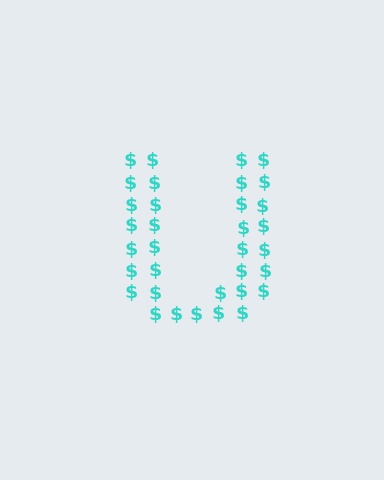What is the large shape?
The large shape is the letter U.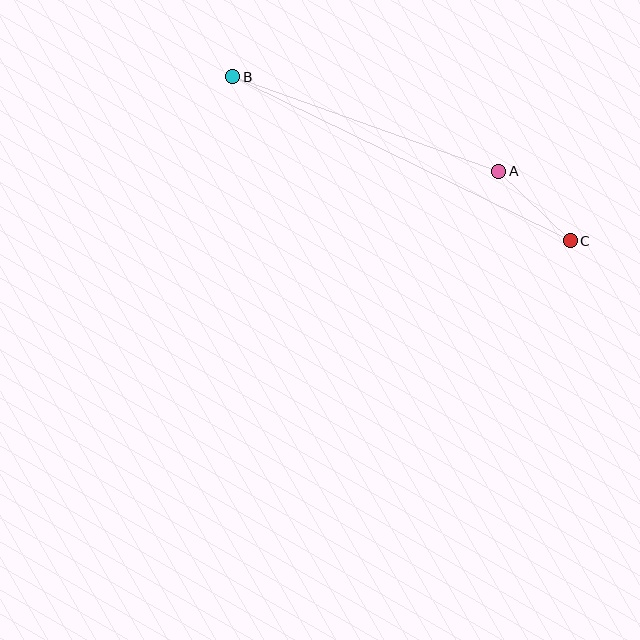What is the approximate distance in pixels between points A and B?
The distance between A and B is approximately 282 pixels.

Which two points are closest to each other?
Points A and C are closest to each other.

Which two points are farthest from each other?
Points B and C are farthest from each other.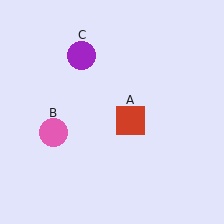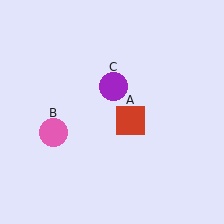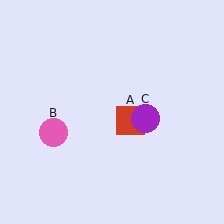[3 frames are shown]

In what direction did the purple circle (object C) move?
The purple circle (object C) moved down and to the right.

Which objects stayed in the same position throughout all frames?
Red square (object A) and pink circle (object B) remained stationary.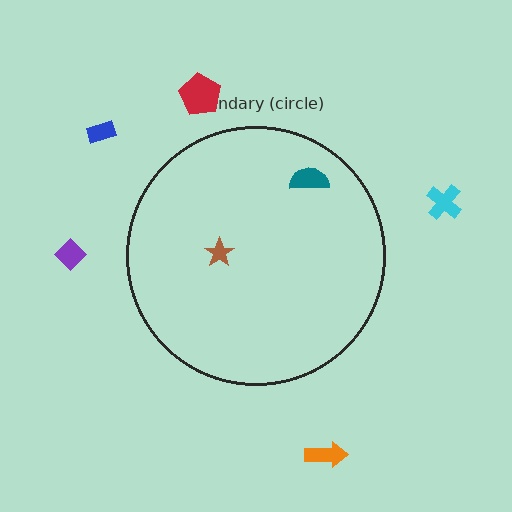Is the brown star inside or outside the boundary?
Inside.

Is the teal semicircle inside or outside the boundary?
Inside.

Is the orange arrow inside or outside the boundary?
Outside.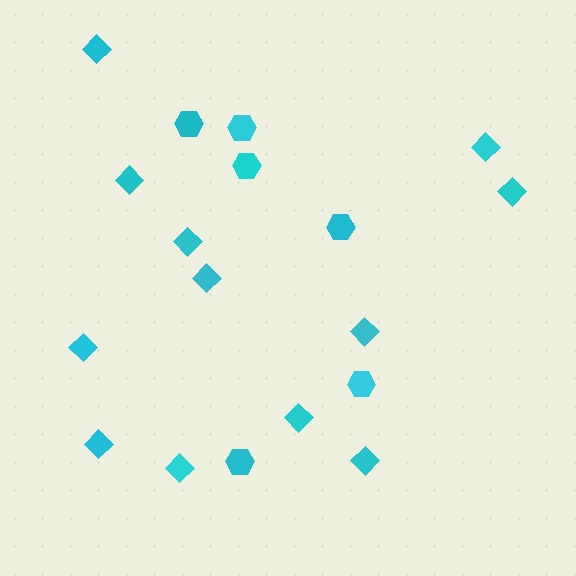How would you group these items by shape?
There are 2 groups: one group of diamonds (12) and one group of hexagons (6).